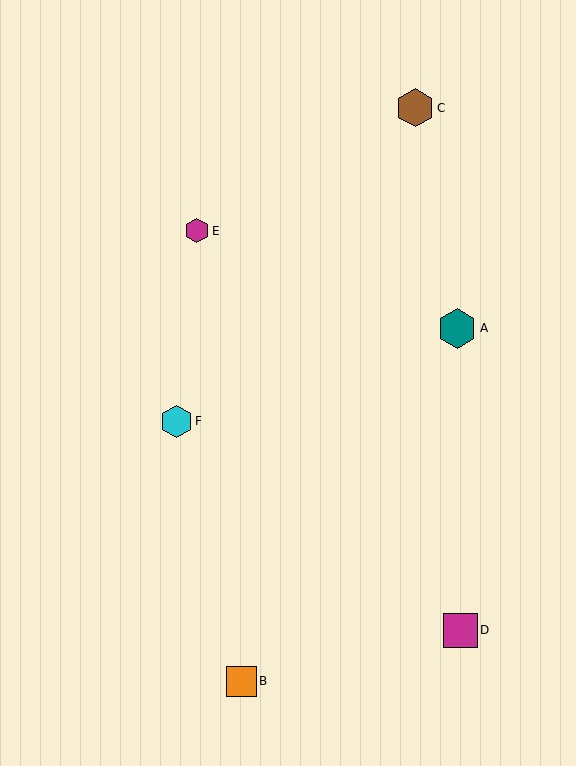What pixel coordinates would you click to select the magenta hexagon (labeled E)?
Click at (197, 231) to select the magenta hexagon E.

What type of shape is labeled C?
Shape C is a brown hexagon.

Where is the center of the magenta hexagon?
The center of the magenta hexagon is at (197, 231).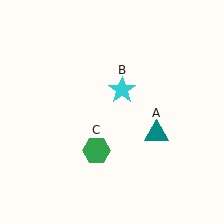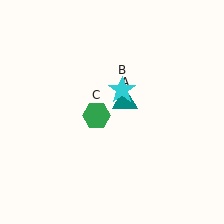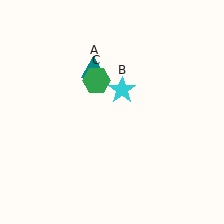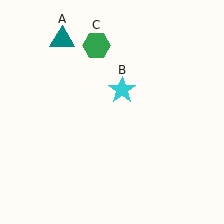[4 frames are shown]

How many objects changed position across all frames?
2 objects changed position: teal triangle (object A), green hexagon (object C).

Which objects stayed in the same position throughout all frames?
Cyan star (object B) remained stationary.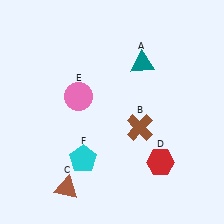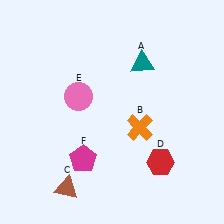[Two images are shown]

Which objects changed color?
B changed from brown to orange. F changed from cyan to magenta.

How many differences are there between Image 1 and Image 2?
There are 2 differences between the two images.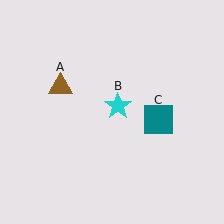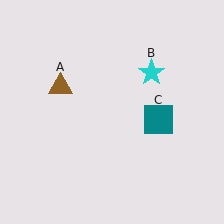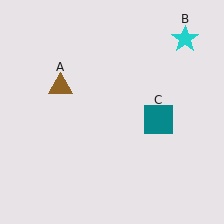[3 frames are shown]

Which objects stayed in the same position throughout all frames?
Brown triangle (object A) and teal square (object C) remained stationary.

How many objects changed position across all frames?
1 object changed position: cyan star (object B).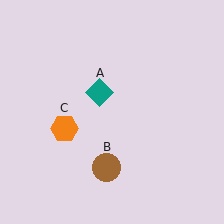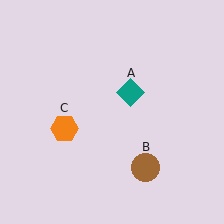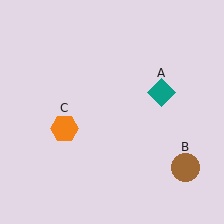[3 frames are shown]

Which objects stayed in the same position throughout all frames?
Orange hexagon (object C) remained stationary.